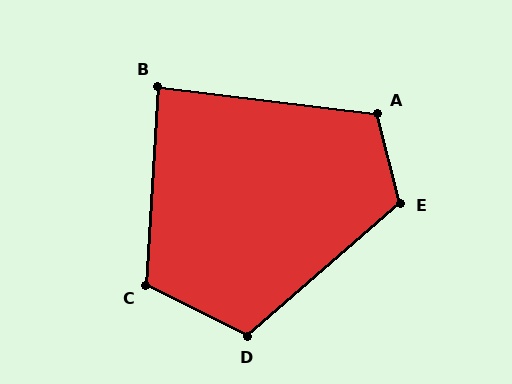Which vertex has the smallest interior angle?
B, at approximately 86 degrees.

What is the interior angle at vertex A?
Approximately 111 degrees (obtuse).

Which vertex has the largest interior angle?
E, at approximately 117 degrees.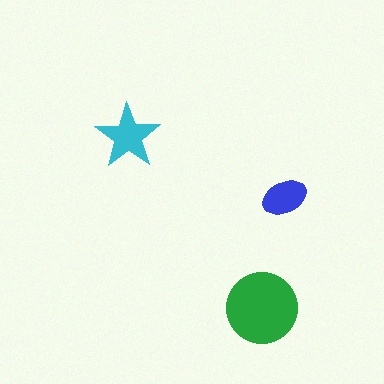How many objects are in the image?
There are 3 objects in the image.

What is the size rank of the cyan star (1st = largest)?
2nd.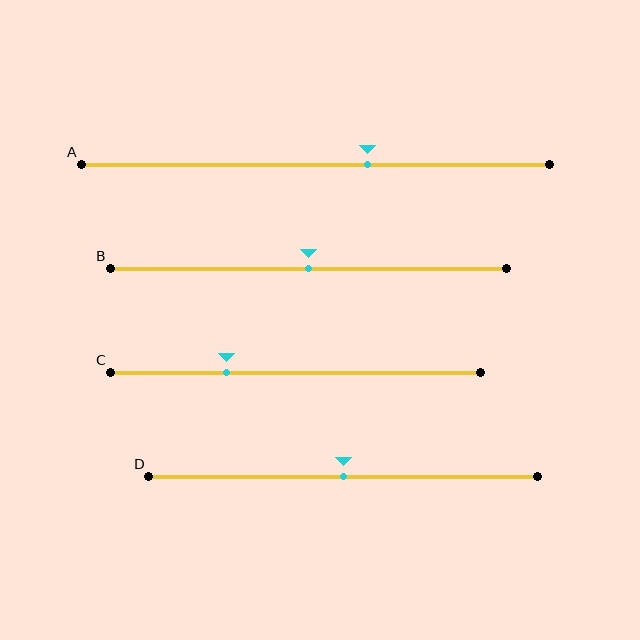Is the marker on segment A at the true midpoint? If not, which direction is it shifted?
No, the marker on segment A is shifted to the right by about 11% of the segment length.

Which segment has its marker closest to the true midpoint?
Segment B has its marker closest to the true midpoint.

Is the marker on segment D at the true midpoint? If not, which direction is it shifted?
Yes, the marker on segment D is at the true midpoint.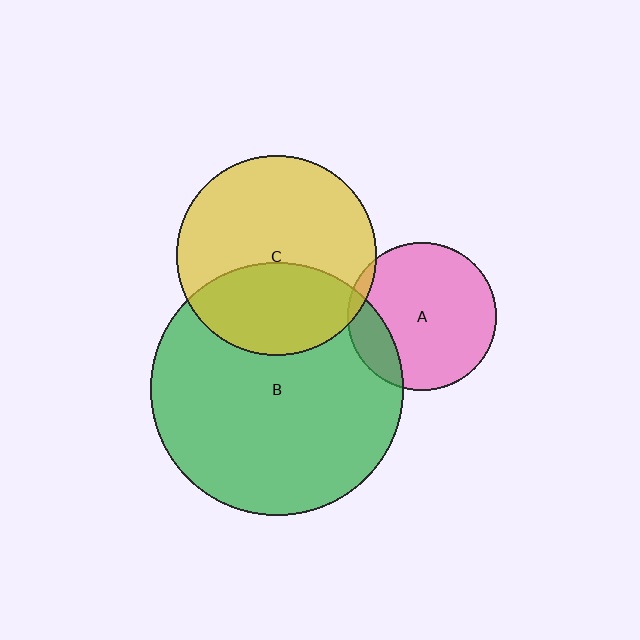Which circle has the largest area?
Circle B (green).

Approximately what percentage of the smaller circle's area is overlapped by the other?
Approximately 35%.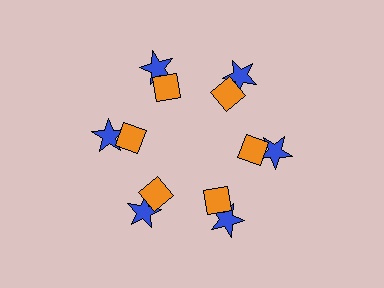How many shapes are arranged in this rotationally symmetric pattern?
There are 12 shapes, arranged in 6 groups of 2.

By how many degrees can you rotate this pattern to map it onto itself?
The pattern maps onto itself every 60 degrees of rotation.